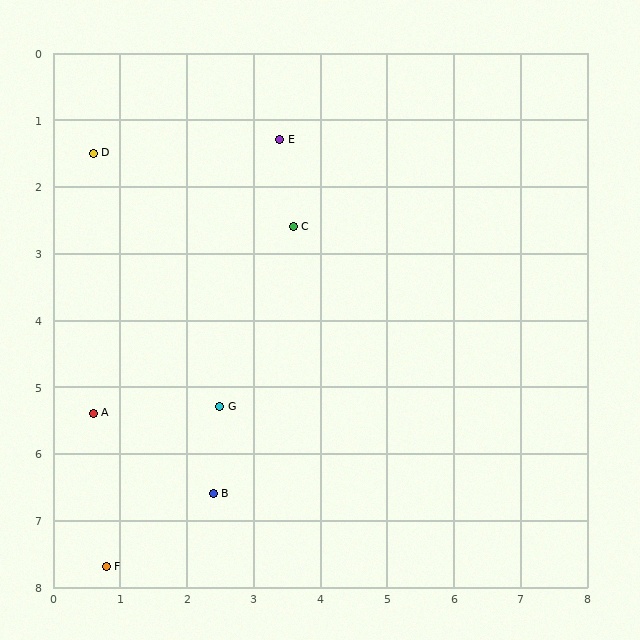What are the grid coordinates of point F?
Point F is at approximately (0.8, 7.7).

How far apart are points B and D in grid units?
Points B and D are about 5.4 grid units apart.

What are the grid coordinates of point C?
Point C is at approximately (3.6, 2.6).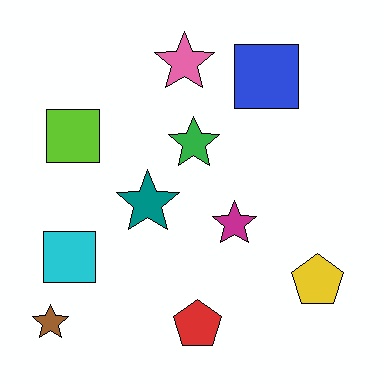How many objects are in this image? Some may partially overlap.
There are 10 objects.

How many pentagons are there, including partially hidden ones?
There are 2 pentagons.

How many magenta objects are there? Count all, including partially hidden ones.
There is 1 magenta object.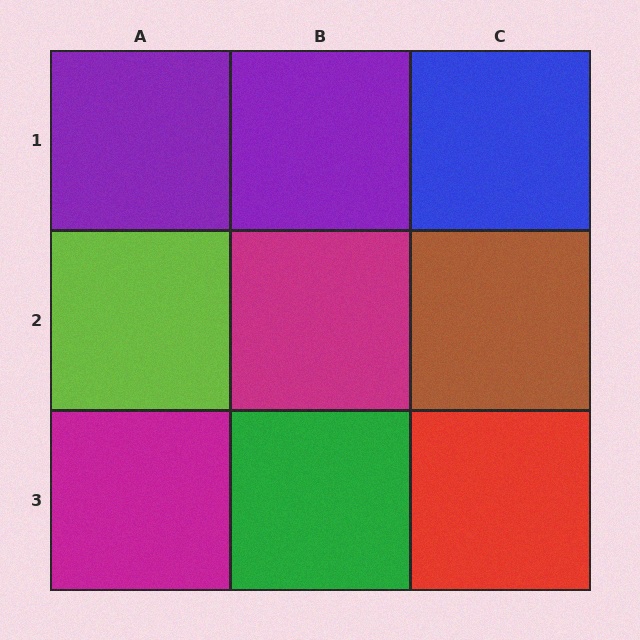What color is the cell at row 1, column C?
Blue.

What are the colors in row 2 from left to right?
Lime, magenta, brown.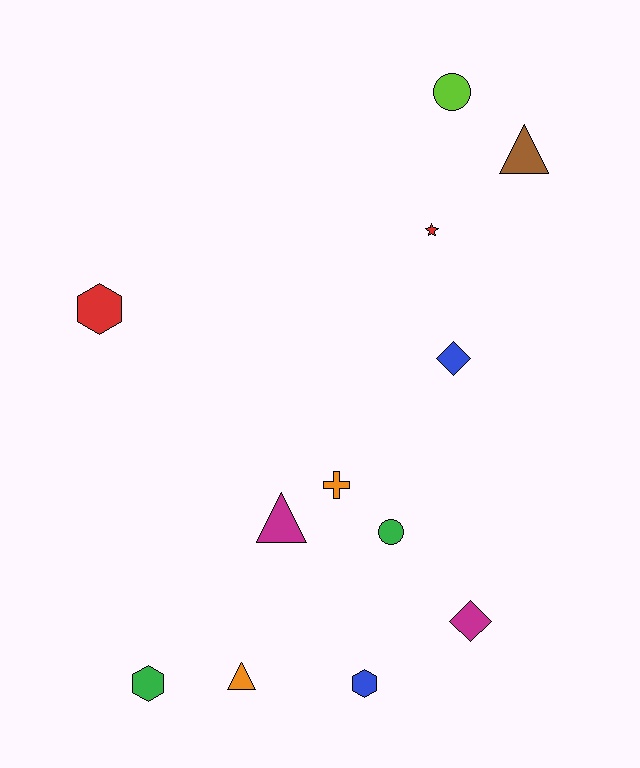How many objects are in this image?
There are 12 objects.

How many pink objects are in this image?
There are no pink objects.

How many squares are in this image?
There are no squares.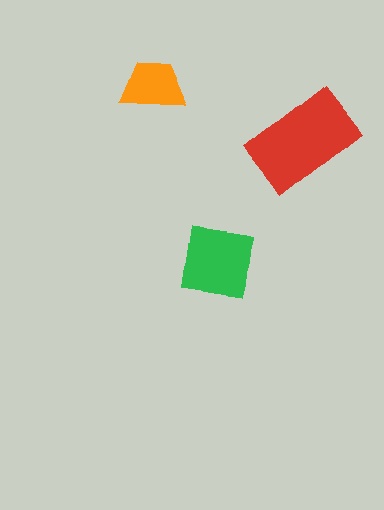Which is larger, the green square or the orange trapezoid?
The green square.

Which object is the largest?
The red rectangle.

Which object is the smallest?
The orange trapezoid.